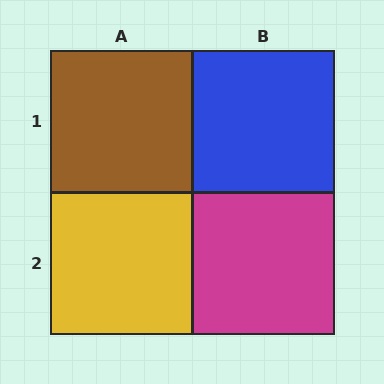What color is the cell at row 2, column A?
Yellow.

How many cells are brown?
1 cell is brown.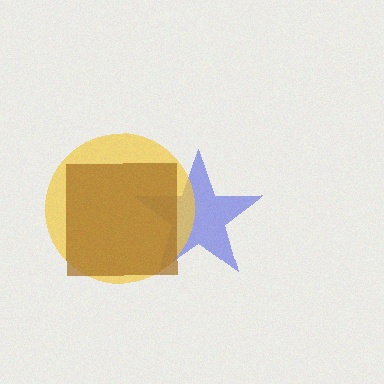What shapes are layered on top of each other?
The layered shapes are: a blue star, a yellow circle, a brown square.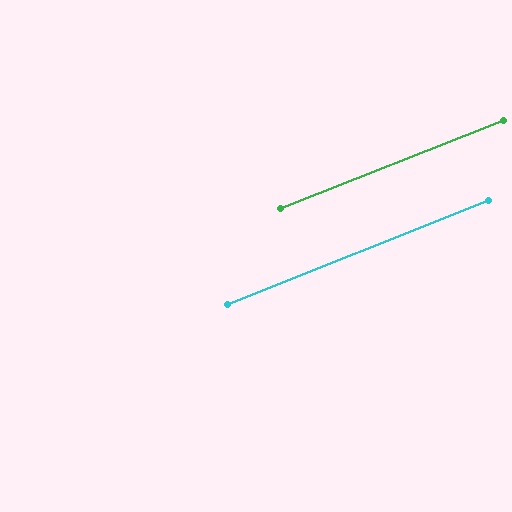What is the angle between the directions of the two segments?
Approximately 0 degrees.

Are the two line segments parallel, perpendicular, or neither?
Parallel — their directions differ by only 0.2°.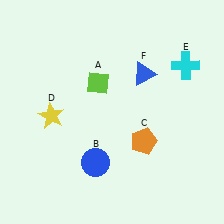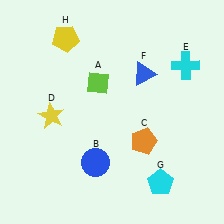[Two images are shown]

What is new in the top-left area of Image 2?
A yellow pentagon (H) was added in the top-left area of Image 2.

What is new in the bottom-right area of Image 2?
A cyan pentagon (G) was added in the bottom-right area of Image 2.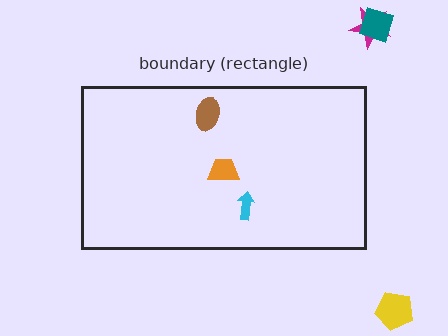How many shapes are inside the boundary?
3 inside, 3 outside.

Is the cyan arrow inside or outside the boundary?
Inside.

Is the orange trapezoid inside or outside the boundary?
Inside.